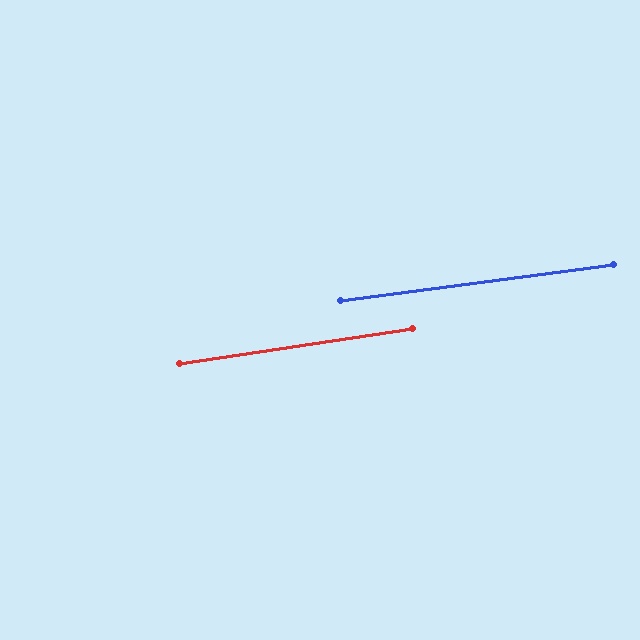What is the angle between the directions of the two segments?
Approximately 1 degree.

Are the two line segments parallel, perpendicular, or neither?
Parallel — their directions differ by only 1.1°.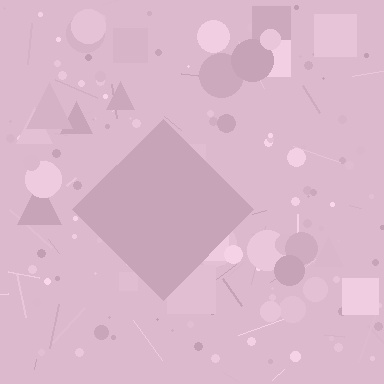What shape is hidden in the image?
A diamond is hidden in the image.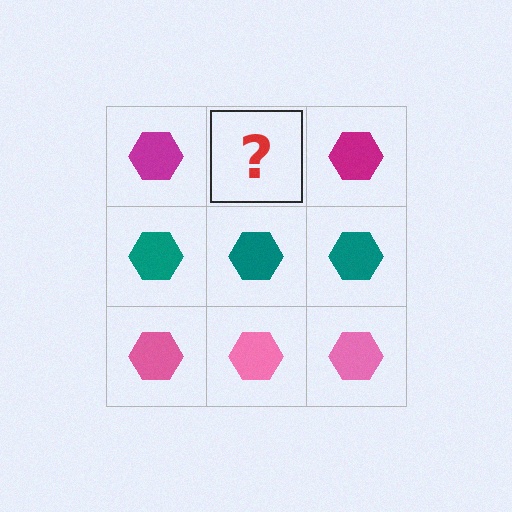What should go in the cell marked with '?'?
The missing cell should contain a magenta hexagon.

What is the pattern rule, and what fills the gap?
The rule is that each row has a consistent color. The gap should be filled with a magenta hexagon.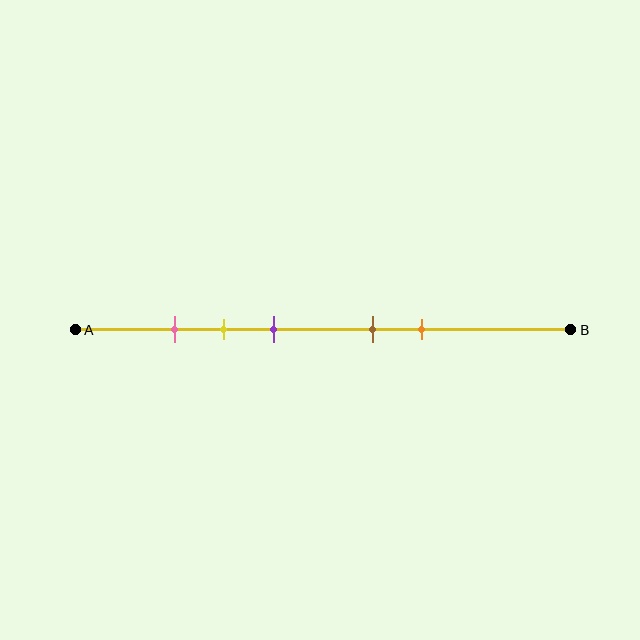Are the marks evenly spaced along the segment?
No, the marks are not evenly spaced.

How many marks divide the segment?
There are 5 marks dividing the segment.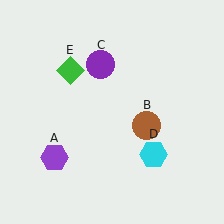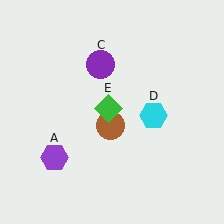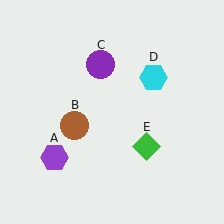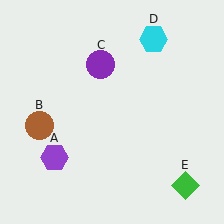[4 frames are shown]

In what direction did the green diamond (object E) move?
The green diamond (object E) moved down and to the right.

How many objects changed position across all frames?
3 objects changed position: brown circle (object B), cyan hexagon (object D), green diamond (object E).